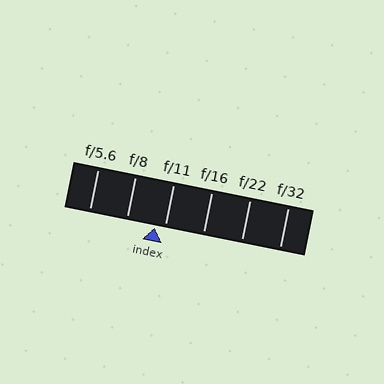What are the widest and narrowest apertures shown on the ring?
The widest aperture shown is f/5.6 and the narrowest is f/32.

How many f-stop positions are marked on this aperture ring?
There are 6 f-stop positions marked.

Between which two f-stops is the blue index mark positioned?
The index mark is between f/8 and f/11.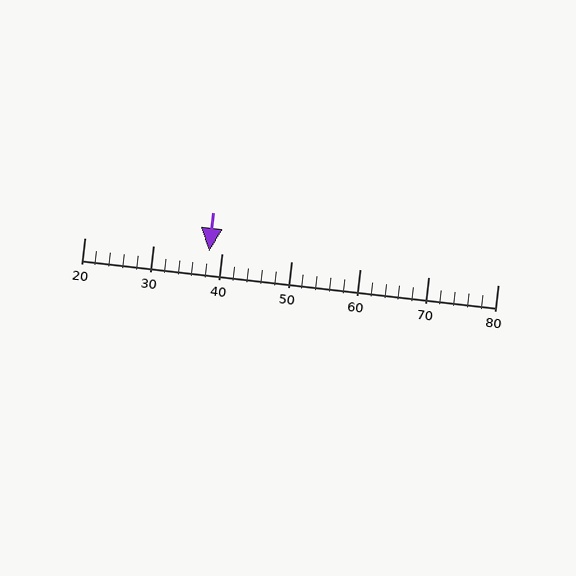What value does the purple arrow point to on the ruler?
The purple arrow points to approximately 38.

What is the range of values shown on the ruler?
The ruler shows values from 20 to 80.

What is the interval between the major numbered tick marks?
The major tick marks are spaced 10 units apart.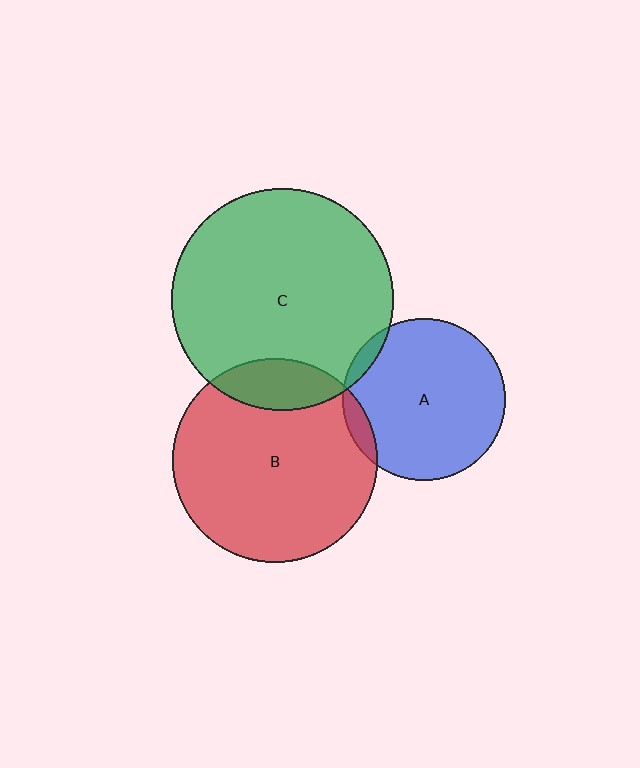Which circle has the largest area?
Circle C (green).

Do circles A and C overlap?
Yes.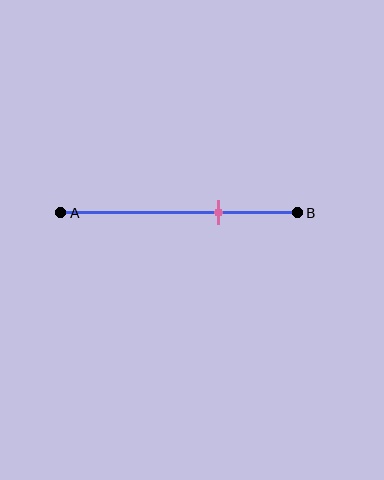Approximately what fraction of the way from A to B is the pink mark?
The pink mark is approximately 65% of the way from A to B.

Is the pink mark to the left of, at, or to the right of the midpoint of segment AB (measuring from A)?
The pink mark is to the right of the midpoint of segment AB.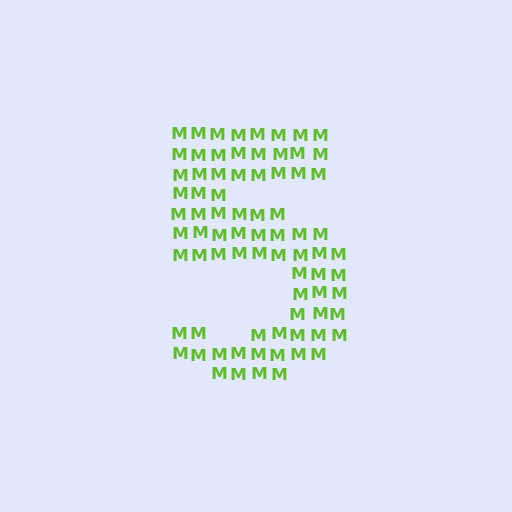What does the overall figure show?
The overall figure shows the digit 5.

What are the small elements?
The small elements are letter M's.